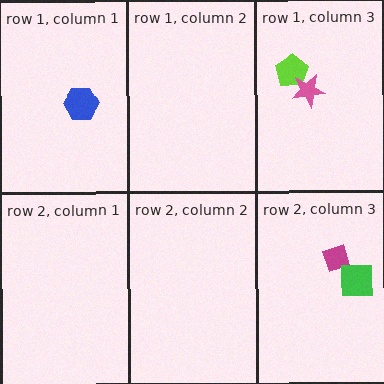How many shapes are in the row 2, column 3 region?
2.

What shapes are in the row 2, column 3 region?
The magenta diamond, the green square.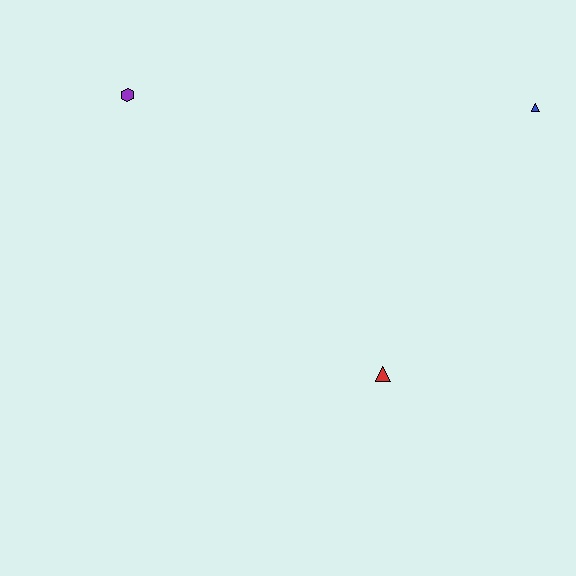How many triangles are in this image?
There are 2 triangles.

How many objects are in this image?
There are 3 objects.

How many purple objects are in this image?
There is 1 purple object.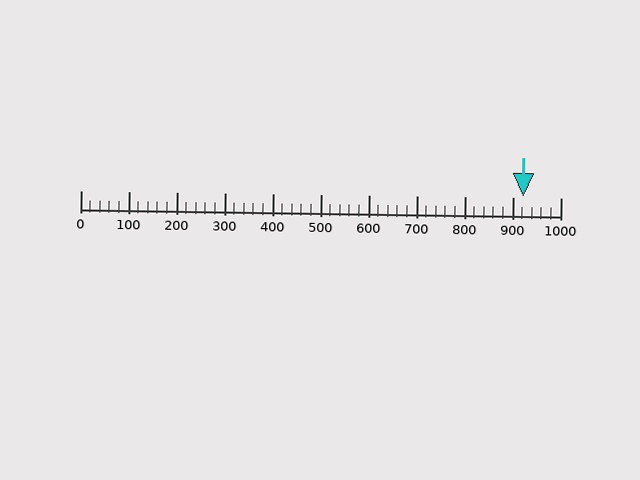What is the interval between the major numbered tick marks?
The major tick marks are spaced 100 units apart.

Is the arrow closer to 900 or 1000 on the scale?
The arrow is closer to 900.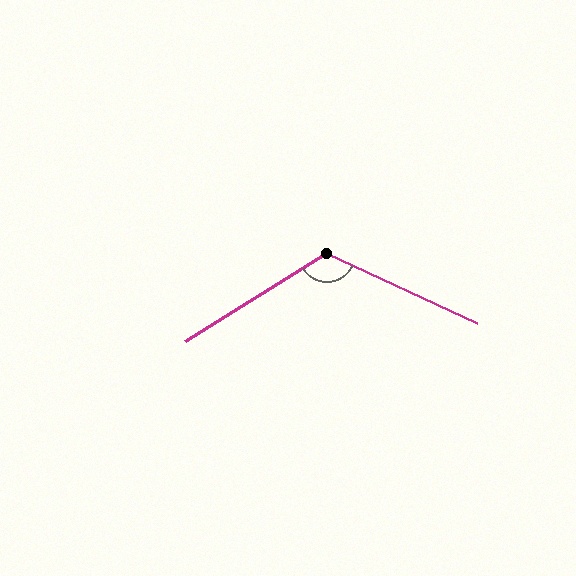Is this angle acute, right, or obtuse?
It is obtuse.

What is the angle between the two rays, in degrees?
Approximately 124 degrees.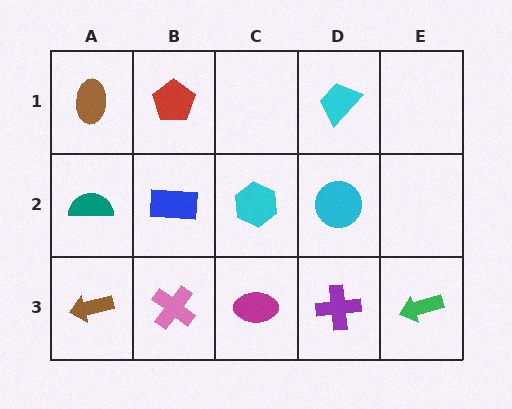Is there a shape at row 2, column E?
No, that cell is empty.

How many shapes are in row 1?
3 shapes.